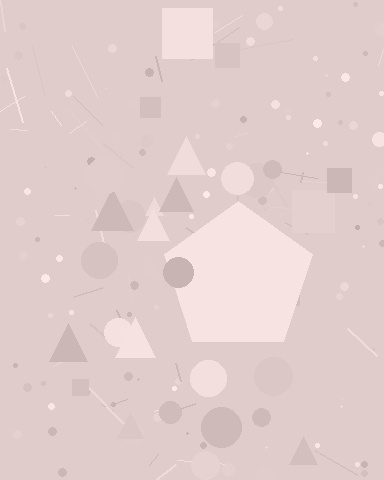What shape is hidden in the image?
A pentagon is hidden in the image.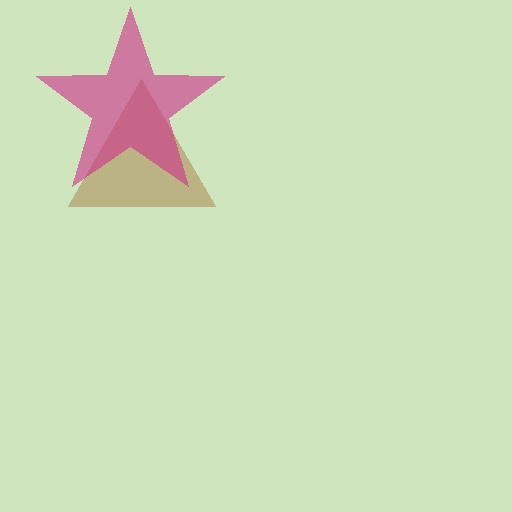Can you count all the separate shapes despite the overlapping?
Yes, there are 2 separate shapes.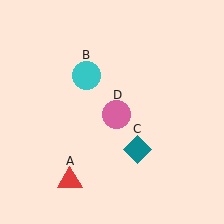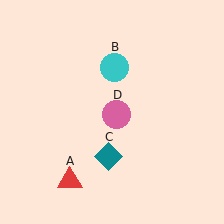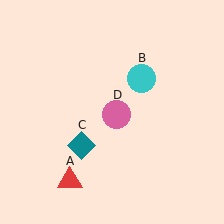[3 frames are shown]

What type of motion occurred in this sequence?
The cyan circle (object B), teal diamond (object C) rotated clockwise around the center of the scene.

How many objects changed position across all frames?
2 objects changed position: cyan circle (object B), teal diamond (object C).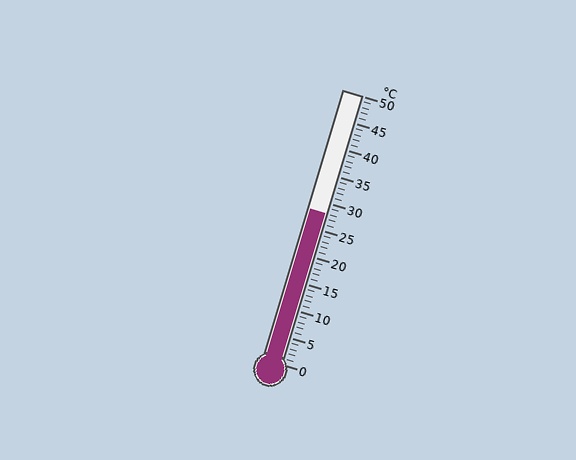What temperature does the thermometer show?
The thermometer shows approximately 28°C.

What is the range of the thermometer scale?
The thermometer scale ranges from 0°C to 50°C.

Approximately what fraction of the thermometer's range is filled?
The thermometer is filled to approximately 55% of its range.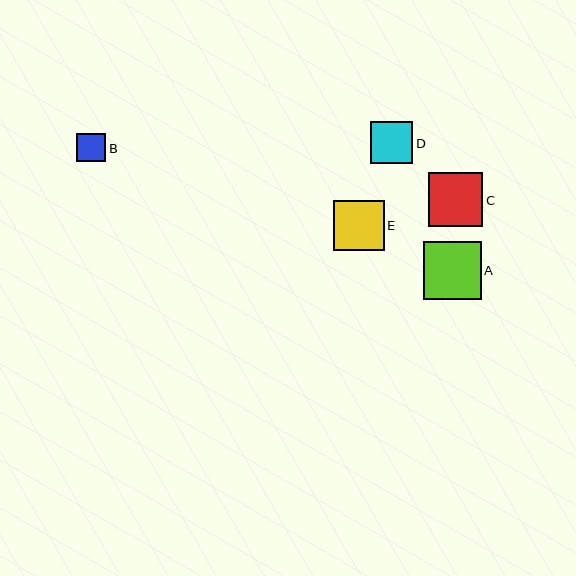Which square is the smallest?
Square B is the smallest with a size of approximately 29 pixels.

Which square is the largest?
Square A is the largest with a size of approximately 58 pixels.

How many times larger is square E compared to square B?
Square E is approximately 1.7 times the size of square B.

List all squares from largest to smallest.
From largest to smallest: A, C, E, D, B.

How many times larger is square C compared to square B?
Square C is approximately 1.9 times the size of square B.